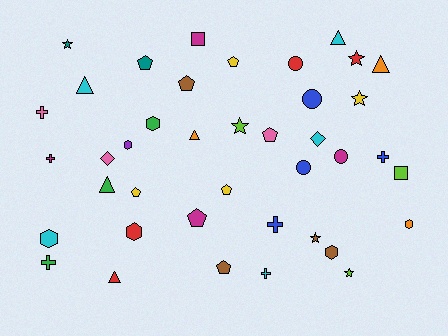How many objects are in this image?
There are 40 objects.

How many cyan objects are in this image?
There are 5 cyan objects.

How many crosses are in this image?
There are 6 crosses.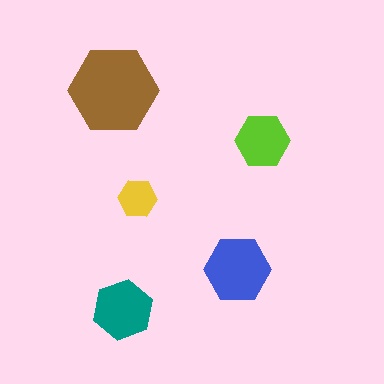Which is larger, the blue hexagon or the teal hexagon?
The blue one.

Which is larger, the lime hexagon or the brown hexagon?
The brown one.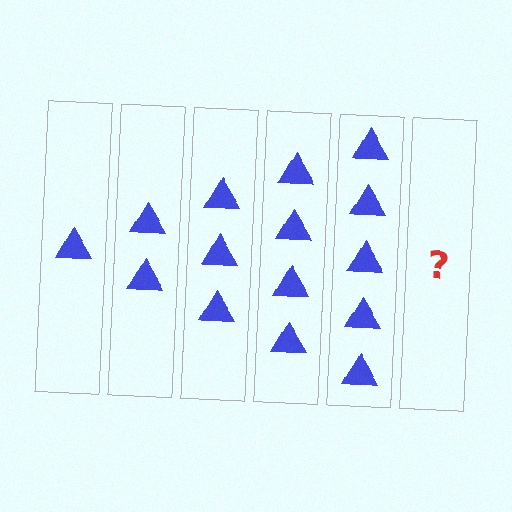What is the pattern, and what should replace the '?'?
The pattern is that each step adds one more triangle. The '?' should be 6 triangles.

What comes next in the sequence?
The next element should be 6 triangles.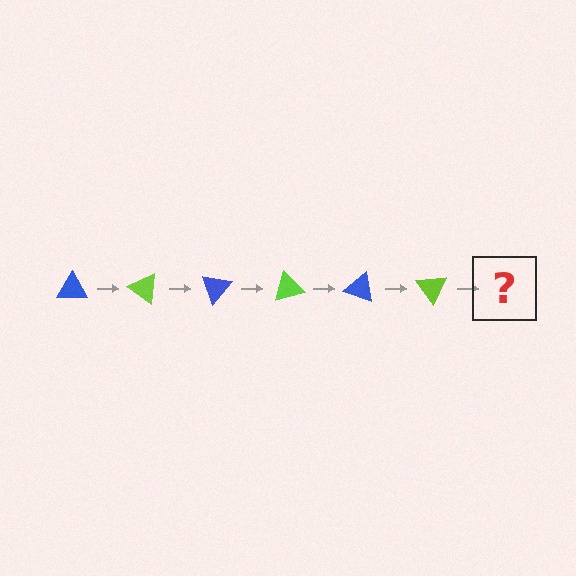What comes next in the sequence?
The next element should be a blue triangle, rotated 210 degrees from the start.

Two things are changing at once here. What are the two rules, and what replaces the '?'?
The two rules are that it rotates 35 degrees each step and the color cycles through blue and lime. The '?' should be a blue triangle, rotated 210 degrees from the start.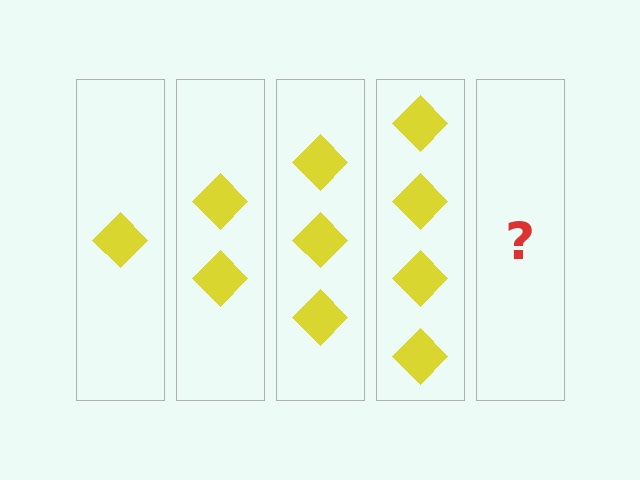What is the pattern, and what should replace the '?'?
The pattern is that each step adds one more diamond. The '?' should be 5 diamonds.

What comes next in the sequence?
The next element should be 5 diamonds.